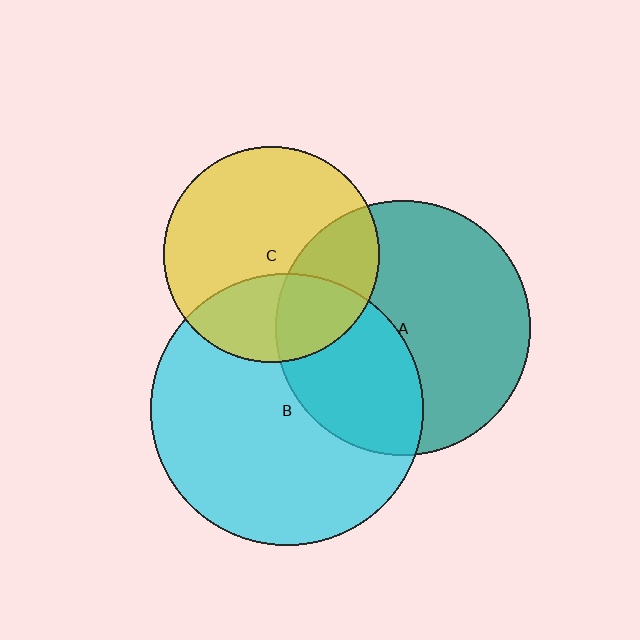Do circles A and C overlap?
Yes.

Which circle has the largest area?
Circle B (cyan).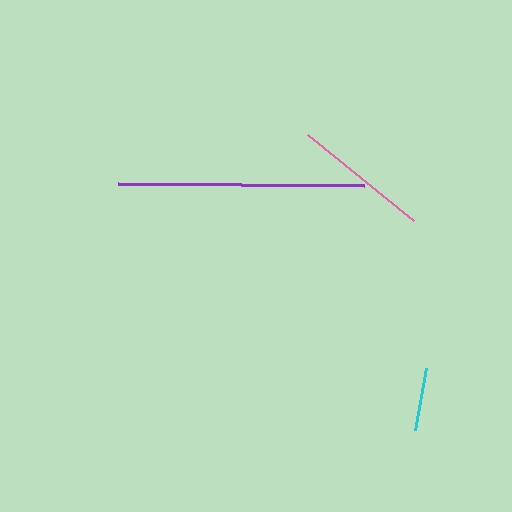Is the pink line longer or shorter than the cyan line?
The pink line is longer than the cyan line.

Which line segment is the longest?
The purple line is the longest at approximately 246 pixels.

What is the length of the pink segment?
The pink segment is approximately 136 pixels long.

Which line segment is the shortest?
The cyan line is the shortest at approximately 63 pixels.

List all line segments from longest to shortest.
From longest to shortest: purple, pink, cyan.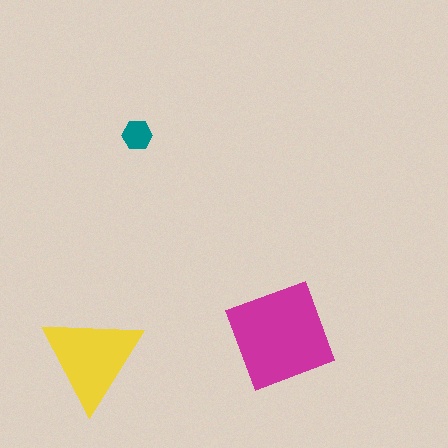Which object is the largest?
The magenta square.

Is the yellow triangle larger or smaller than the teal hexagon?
Larger.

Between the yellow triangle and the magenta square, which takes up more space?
The magenta square.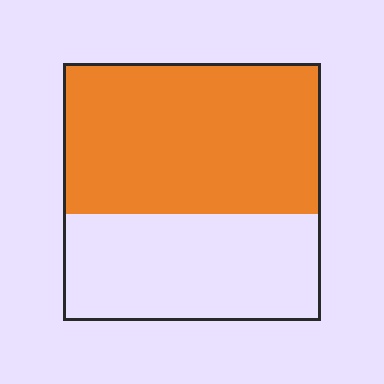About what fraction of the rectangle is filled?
About three fifths (3/5).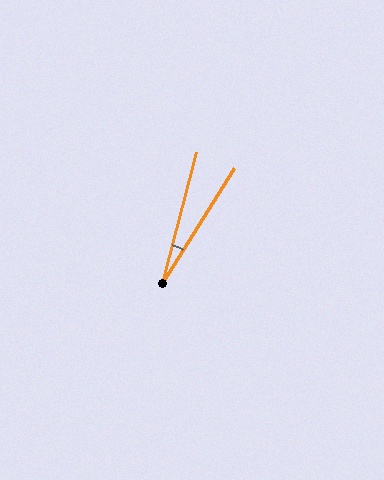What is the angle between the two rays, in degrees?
Approximately 17 degrees.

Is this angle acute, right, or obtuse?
It is acute.